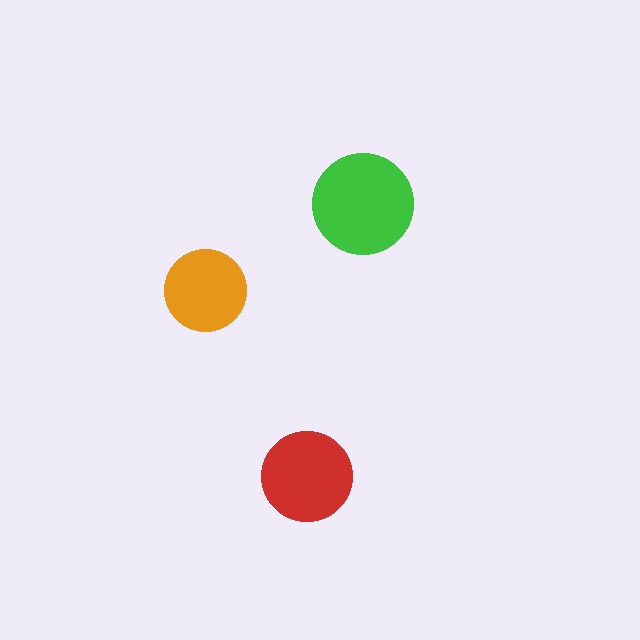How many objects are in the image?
There are 3 objects in the image.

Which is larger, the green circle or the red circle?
The green one.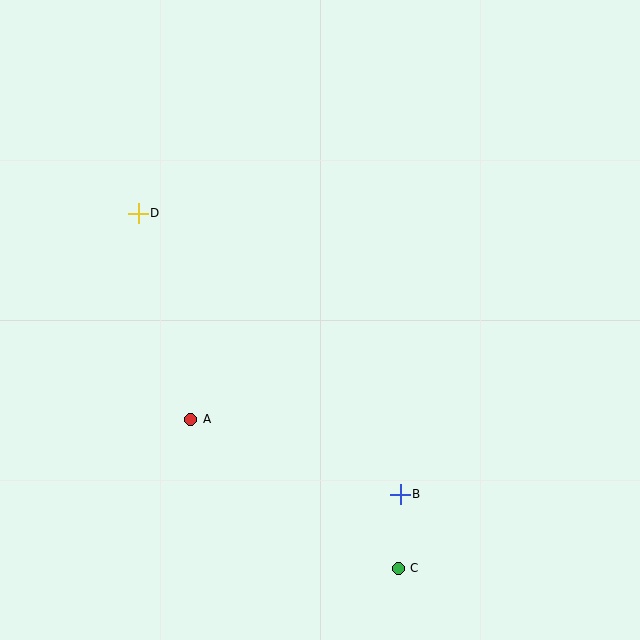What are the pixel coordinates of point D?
Point D is at (138, 213).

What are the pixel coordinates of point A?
Point A is at (191, 419).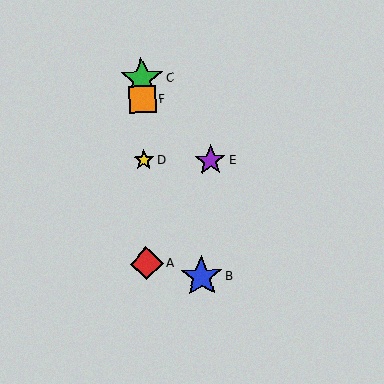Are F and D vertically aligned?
Yes, both are at x≈142.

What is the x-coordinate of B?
Object B is at x≈201.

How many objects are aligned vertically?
4 objects (A, C, D, F) are aligned vertically.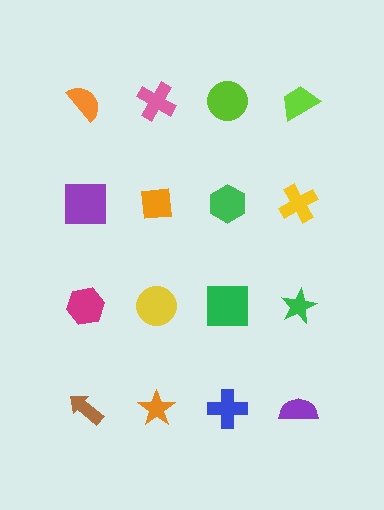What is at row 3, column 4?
A green star.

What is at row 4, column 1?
A brown arrow.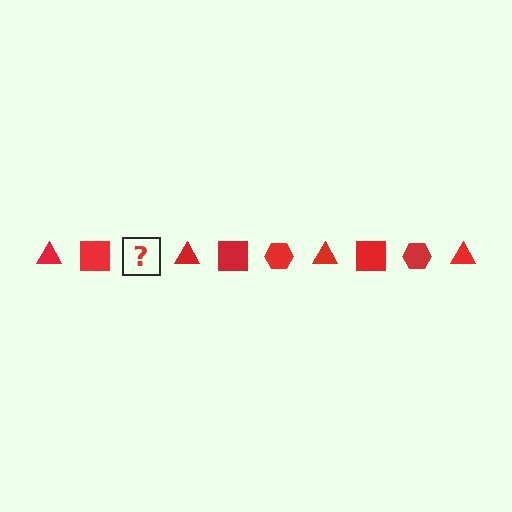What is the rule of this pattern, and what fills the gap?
The rule is that the pattern cycles through triangle, square, hexagon shapes in red. The gap should be filled with a red hexagon.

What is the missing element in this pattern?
The missing element is a red hexagon.